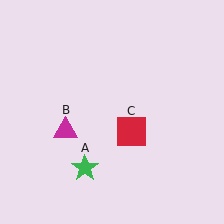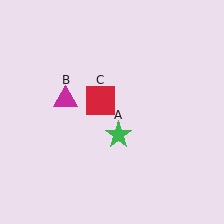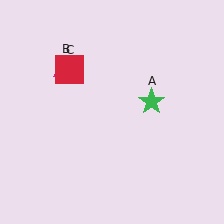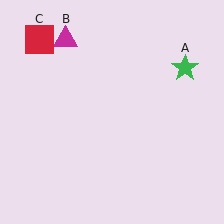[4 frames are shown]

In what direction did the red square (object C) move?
The red square (object C) moved up and to the left.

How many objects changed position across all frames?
3 objects changed position: green star (object A), magenta triangle (object B), red square (object C).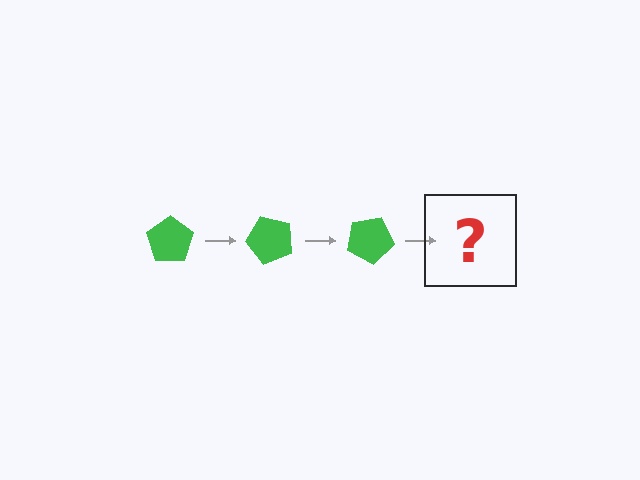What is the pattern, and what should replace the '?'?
The pattern is that the pentagon rotates 50 degrees each step. The '?' should be a green pentagon rotated 150 degrees.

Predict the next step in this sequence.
The next step is a green pentagon rotated 150 degrees.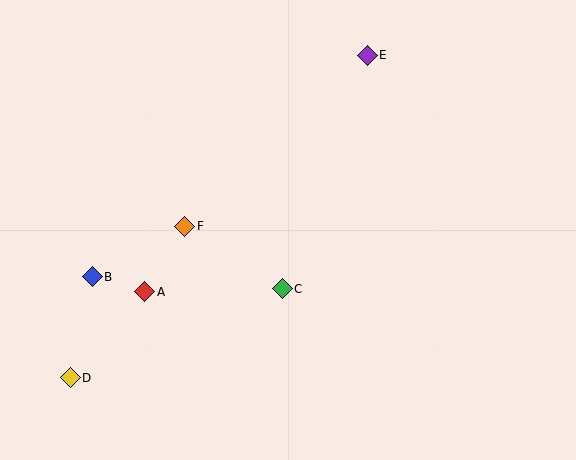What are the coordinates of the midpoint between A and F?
The midpoint between A and F is at (165, 259).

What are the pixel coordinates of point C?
Point C is at (282, 289).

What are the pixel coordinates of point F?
Point F is at (185, 226).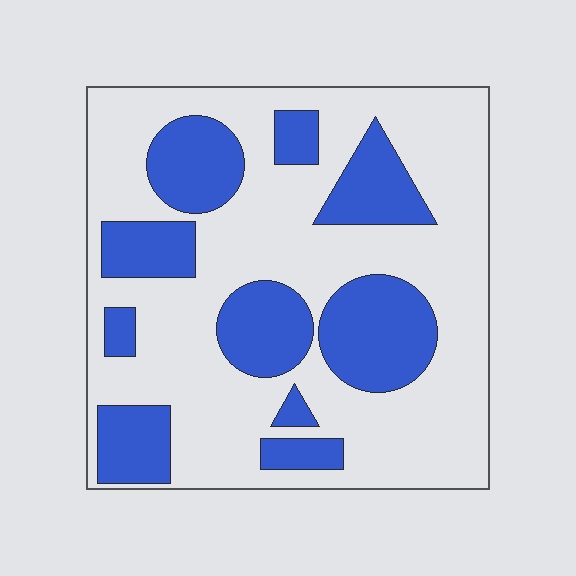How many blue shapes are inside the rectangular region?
10.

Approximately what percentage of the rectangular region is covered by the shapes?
Approximately 30%.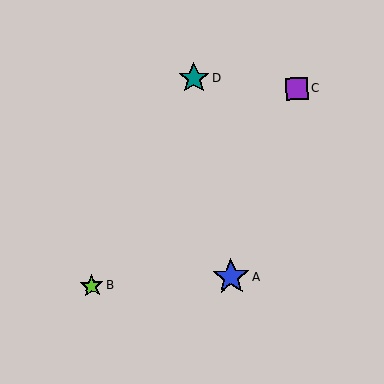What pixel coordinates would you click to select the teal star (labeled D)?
Click at (194, 78) to select the teal star D.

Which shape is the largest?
The blue star (labeled A) is the largest.